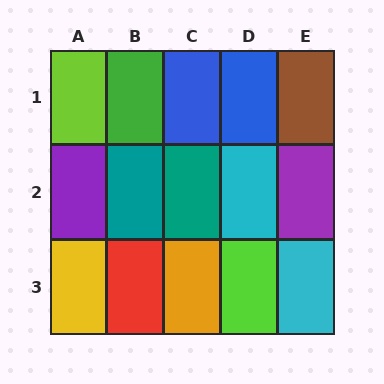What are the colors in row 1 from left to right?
Lime, green, blue, blue, brown.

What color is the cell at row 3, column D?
Lime.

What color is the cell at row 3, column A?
Yellow.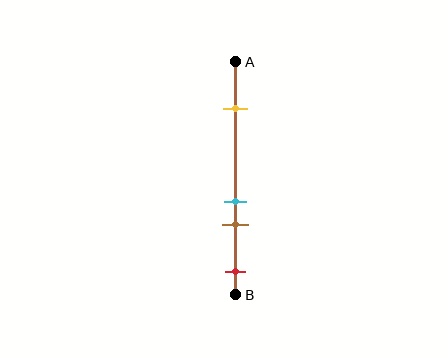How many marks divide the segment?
There are 4 marks dividing the segment.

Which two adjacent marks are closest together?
The cyan and brown marks are the closest adjacent pair.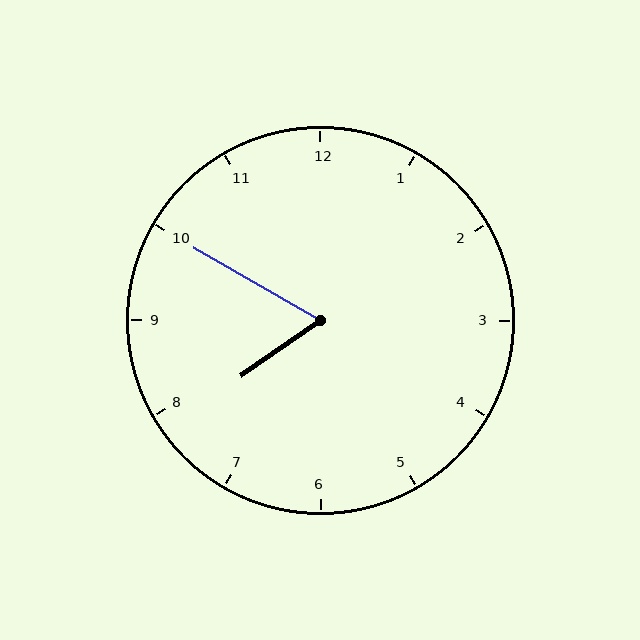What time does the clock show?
7:50.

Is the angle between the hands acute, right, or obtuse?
It is acute.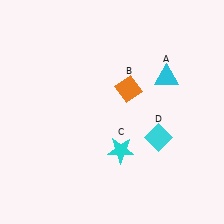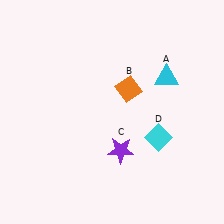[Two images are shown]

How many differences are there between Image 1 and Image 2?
There is 1 difference between the two images.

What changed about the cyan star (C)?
In Image 1, C is cyan. In Image 2, it changed to purple.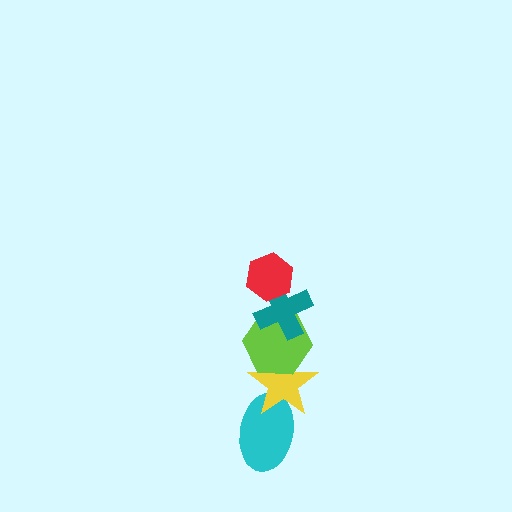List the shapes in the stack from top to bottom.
From top to bottom: the red hexagon, the teal cross, the lime hexagon, the yellow star, the cyan ellipse.